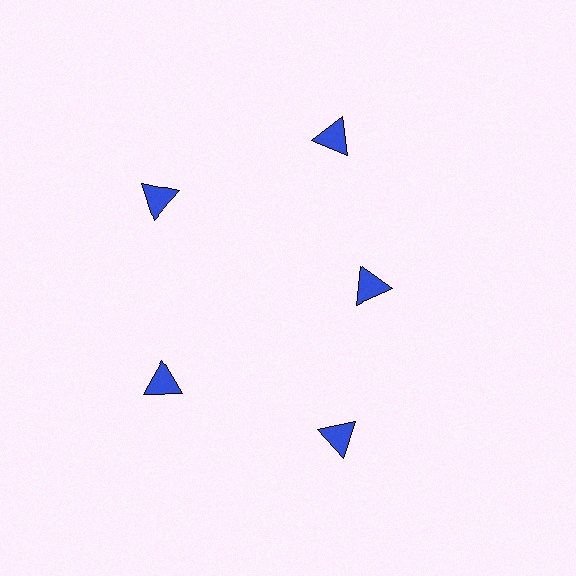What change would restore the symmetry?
The symmetry would be restored by moving it outward, back onto the ring so that all 5 triangles sit at equal angles and equal distance from the center.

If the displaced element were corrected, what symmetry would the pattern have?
It would have 5-fold rotational symmetry — the pattern would map onto itself every 72 degrees.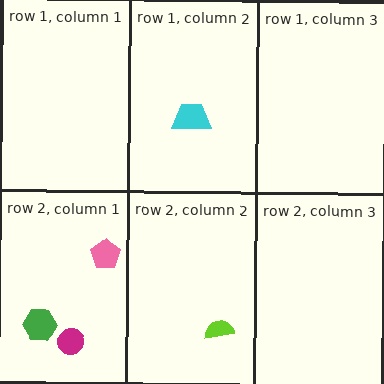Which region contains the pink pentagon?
The row 2, column 1 region.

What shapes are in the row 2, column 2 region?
The lime semicircle.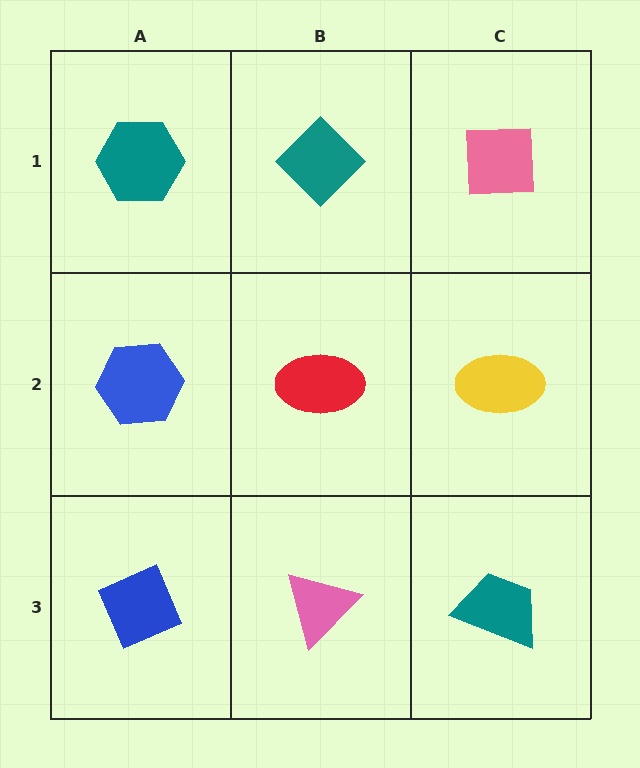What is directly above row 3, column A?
A blue hexagon.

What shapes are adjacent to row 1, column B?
A red ellipse (row 2, column B), a teal hexagon (row 1, column A), a pink square (row 1, column C).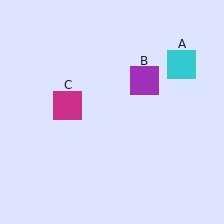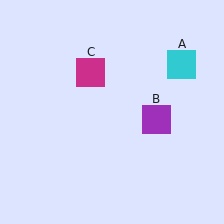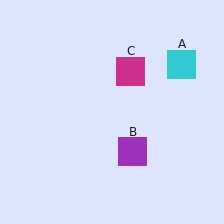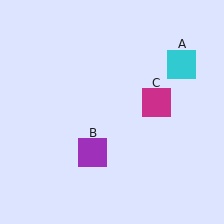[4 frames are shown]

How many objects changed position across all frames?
2 objects changed position: purple square (object B), magenta square (object C).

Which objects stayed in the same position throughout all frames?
Cyan square (object A) remained stationary.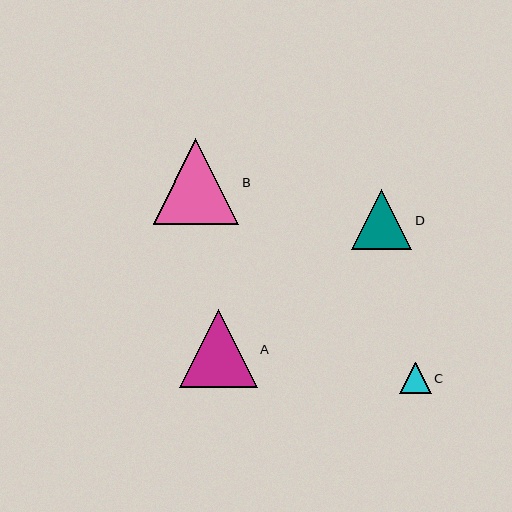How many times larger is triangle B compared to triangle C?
Triangle B is approximately 2.7 times the size of triangle C.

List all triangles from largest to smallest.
From largest to smallest: B, A, D, C.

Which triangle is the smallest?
Triangle C is the smallest with a size of approximately 32 pixels.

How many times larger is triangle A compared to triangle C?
Triangle A is approximately 2.5 times the size of triangle C.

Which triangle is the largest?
Triangle B is the largest with a size of approximately 86 pixels.